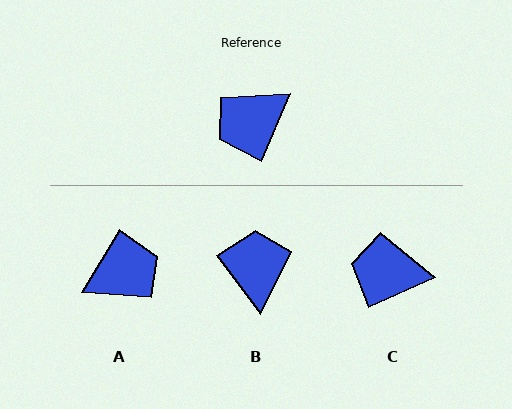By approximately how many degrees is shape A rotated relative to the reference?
Approximately 173 degrees counter-clockwise.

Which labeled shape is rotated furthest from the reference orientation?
A, about 173 degrees away.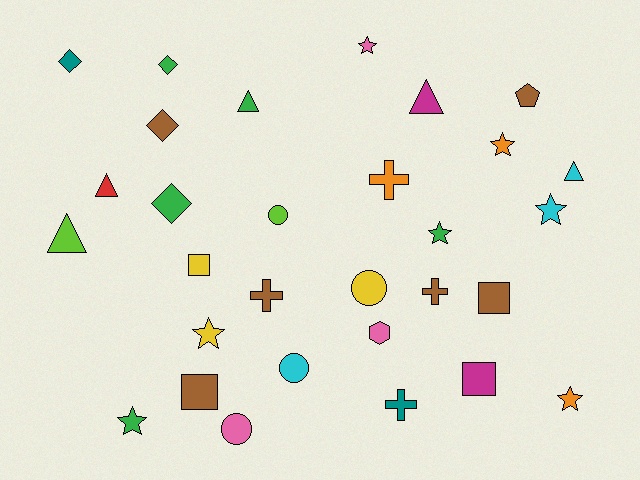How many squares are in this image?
There are 4 squares.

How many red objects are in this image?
There is 1 red object.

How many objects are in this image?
There are 30 objects.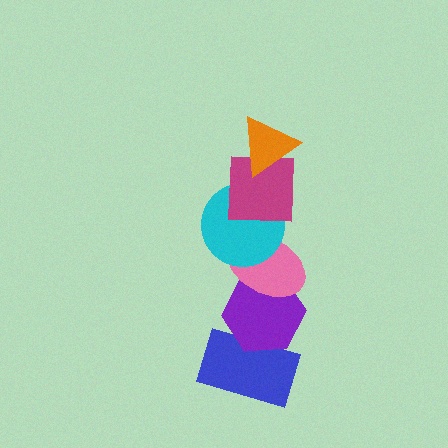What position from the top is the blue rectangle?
The blue rectangle is 6th from the top.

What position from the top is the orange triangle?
The orange triangle is 1st from the top.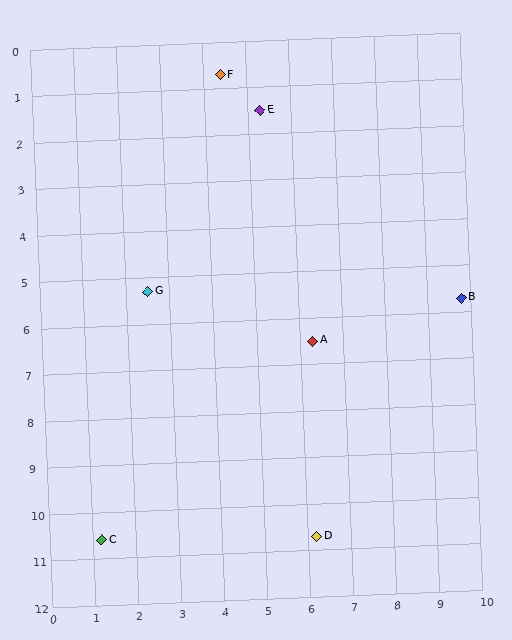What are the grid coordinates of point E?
Point E is at approximately (5.3, 1.5).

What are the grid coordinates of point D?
Point D is at approximately (6.2, 10.7).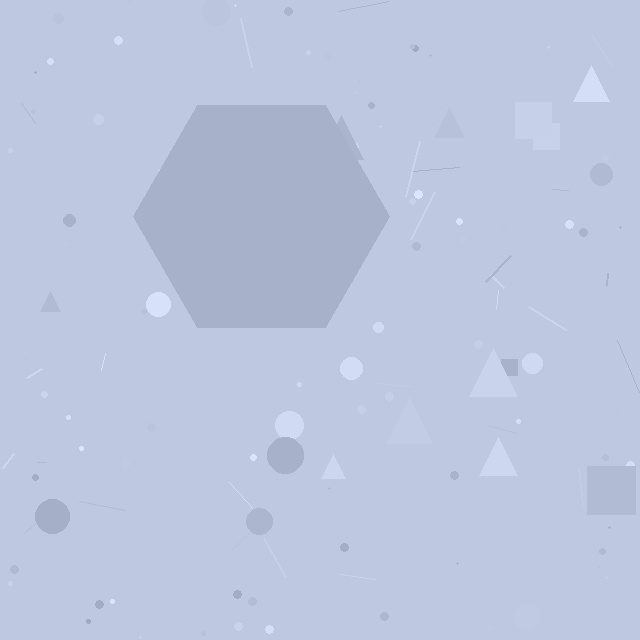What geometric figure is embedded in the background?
A hexagon is embedded in the background.